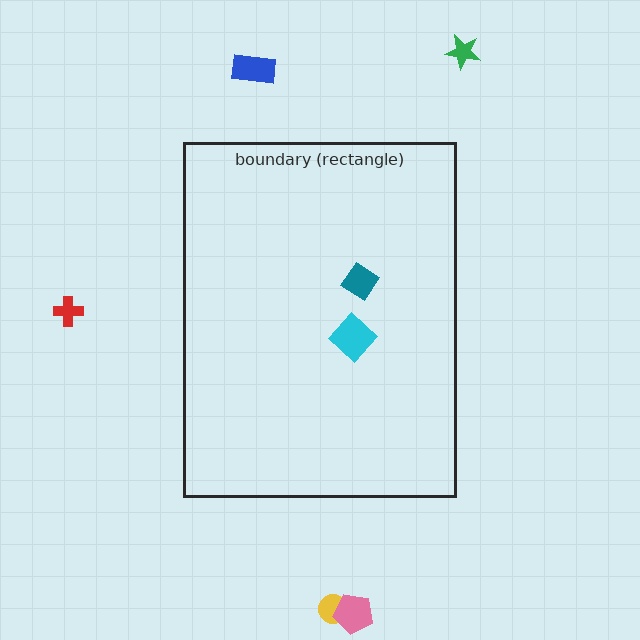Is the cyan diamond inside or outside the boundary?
Inside.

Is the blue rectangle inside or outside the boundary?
Outside.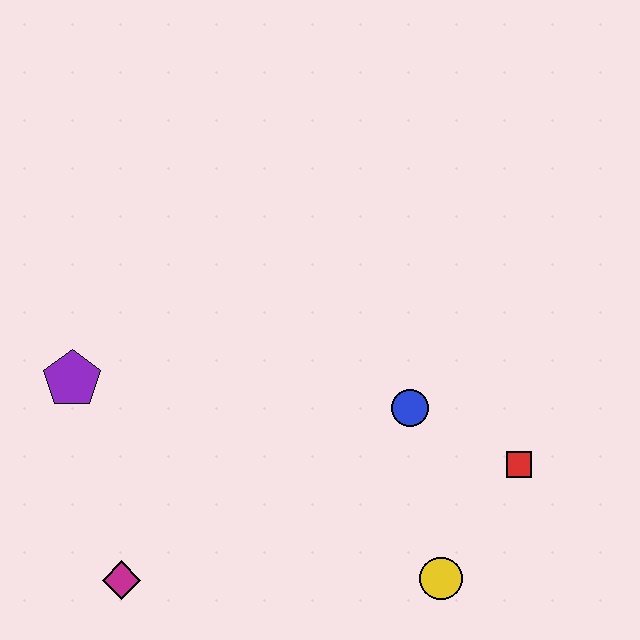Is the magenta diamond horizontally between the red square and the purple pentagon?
Yes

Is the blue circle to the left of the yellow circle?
Yes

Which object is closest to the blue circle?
The red square is closest to the blue circle.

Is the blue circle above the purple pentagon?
No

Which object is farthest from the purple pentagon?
The red square is farthest from the purple pentagon.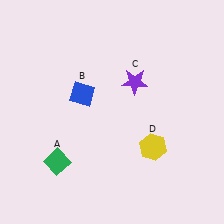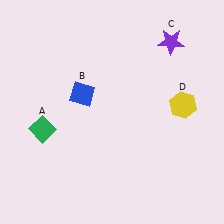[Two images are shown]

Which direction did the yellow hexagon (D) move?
The yellow hexagon (D) moved up.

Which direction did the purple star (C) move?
The purple star (C) moved up.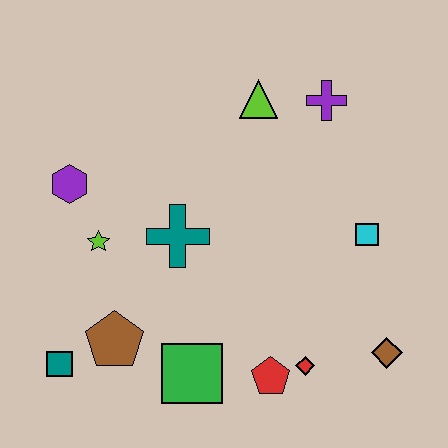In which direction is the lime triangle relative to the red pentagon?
The lime triangle is above the red pentagon.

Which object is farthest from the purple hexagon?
The brown diamond is farthest from the purple hexagon.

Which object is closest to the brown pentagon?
The teal square is closest to the brown pentagon.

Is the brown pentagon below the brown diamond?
No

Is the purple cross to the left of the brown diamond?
Yes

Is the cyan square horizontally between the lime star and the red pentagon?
No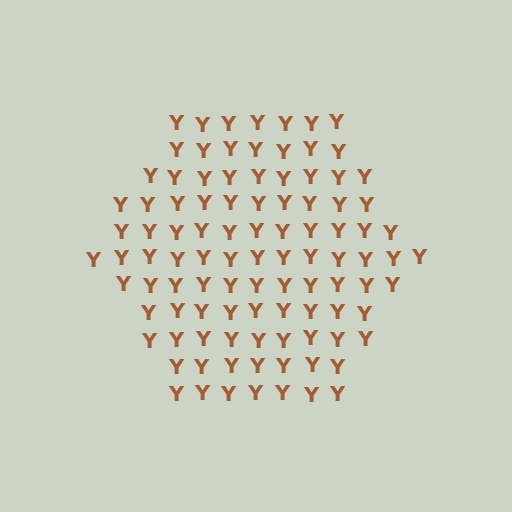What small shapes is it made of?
It is made of small letter Y's.